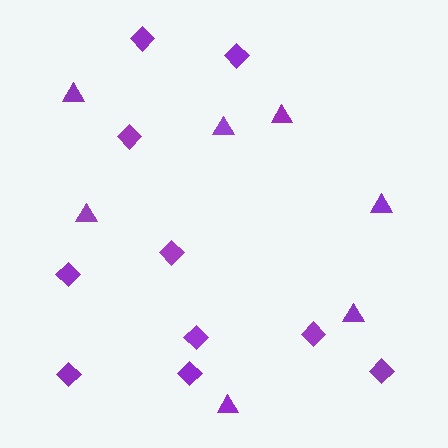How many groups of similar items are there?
There are 2 groups: one group of triangles (7) and one group of diamonds (10).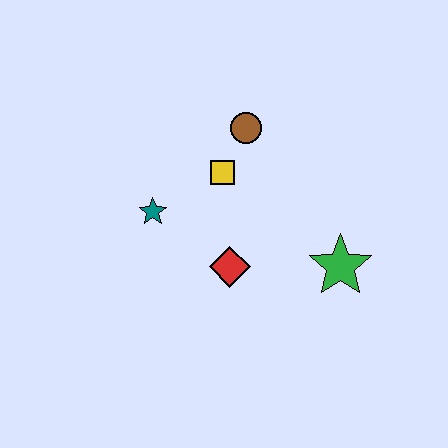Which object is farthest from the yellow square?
The green star is farthest from the yellow square.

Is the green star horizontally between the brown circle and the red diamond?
No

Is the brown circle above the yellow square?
Yes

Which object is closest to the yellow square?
The brown circle is closest to the yellow square.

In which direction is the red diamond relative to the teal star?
The red diamond is to the right of the teal star.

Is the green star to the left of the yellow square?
No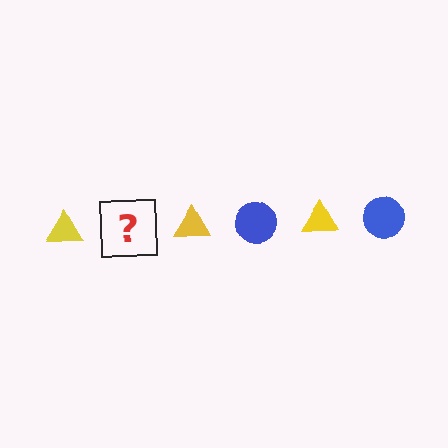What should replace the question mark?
The question mark should be replaced with a blue circle.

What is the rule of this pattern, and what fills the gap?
The rule is that the pattern alternates between yellow triangle and blue circle. The gap should be filled with a blue circle.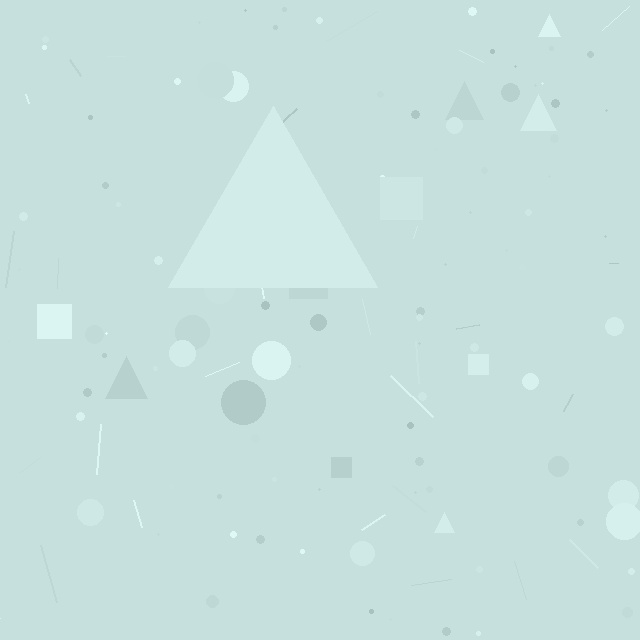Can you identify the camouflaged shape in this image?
The camouflaged shape is a triangle.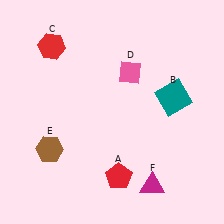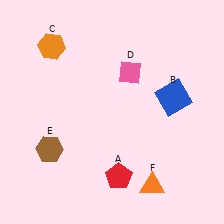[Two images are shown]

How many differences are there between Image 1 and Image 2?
There are 3 differences between the two images.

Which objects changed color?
B changed from teal to blue. C changed from red to orange. F changed from magenta to orange.